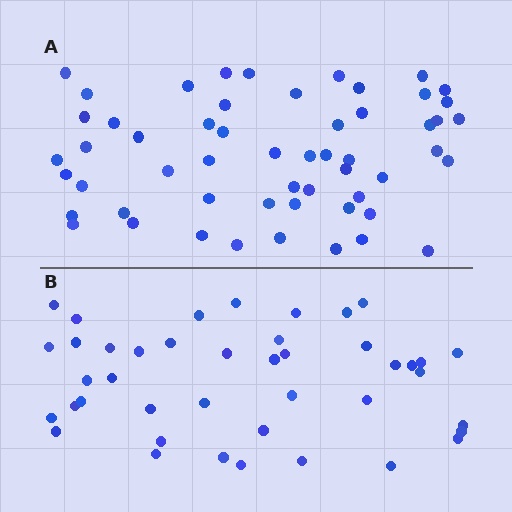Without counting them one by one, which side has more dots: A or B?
Region A (the top region) has more dots.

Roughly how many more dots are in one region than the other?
Region A has approximately 15 more dots than region B.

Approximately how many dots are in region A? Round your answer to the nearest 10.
About 60 dots. (The exact count is 55, which rounds to 60.)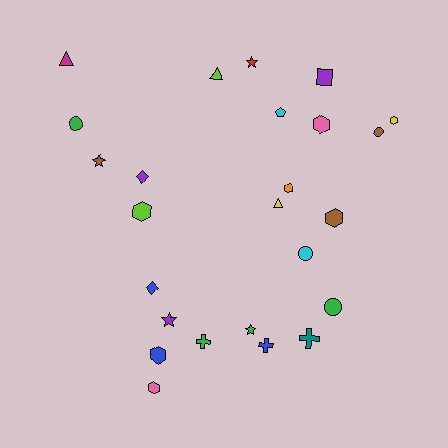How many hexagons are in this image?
There are 7 hexagons.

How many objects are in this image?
There are 25 objects.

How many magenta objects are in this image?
There is 1 magenta object.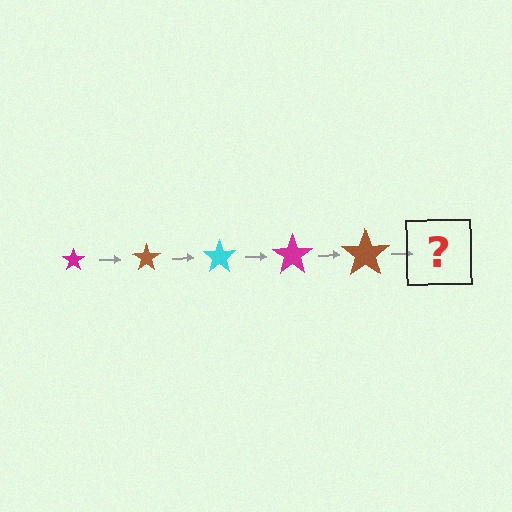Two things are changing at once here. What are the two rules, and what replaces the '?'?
The two rules are that the star grows larger each step and the color cycles through magenta, brown, and cyan. The '?' should be a cyan star, larger than the previous one.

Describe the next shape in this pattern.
It should be a cyan star, larger than the previous one.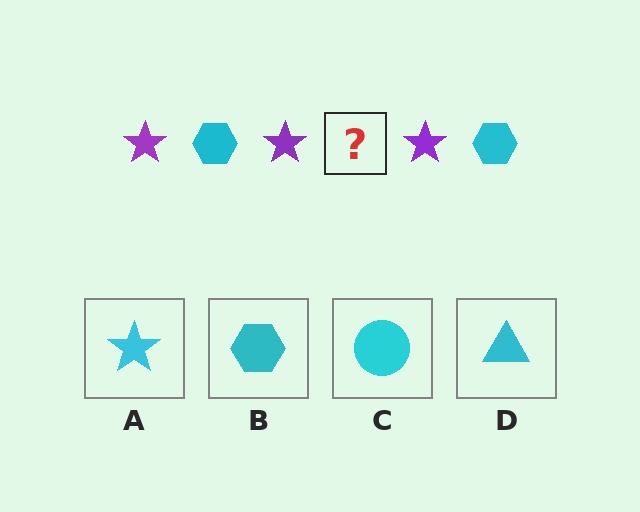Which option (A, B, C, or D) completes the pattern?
B.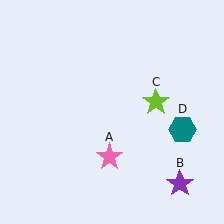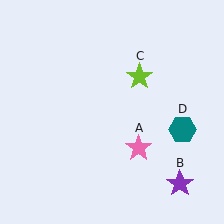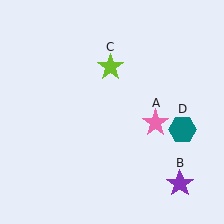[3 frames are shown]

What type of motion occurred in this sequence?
The pink star (object A), lime star (object C) rotated counterclockwise around the center of the scene.